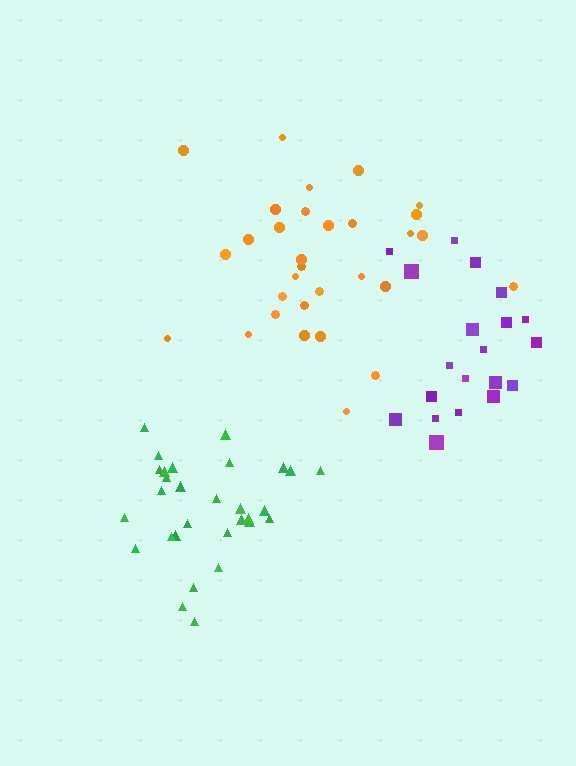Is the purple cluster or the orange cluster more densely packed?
Purple.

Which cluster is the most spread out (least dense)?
Orange.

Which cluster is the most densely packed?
Green.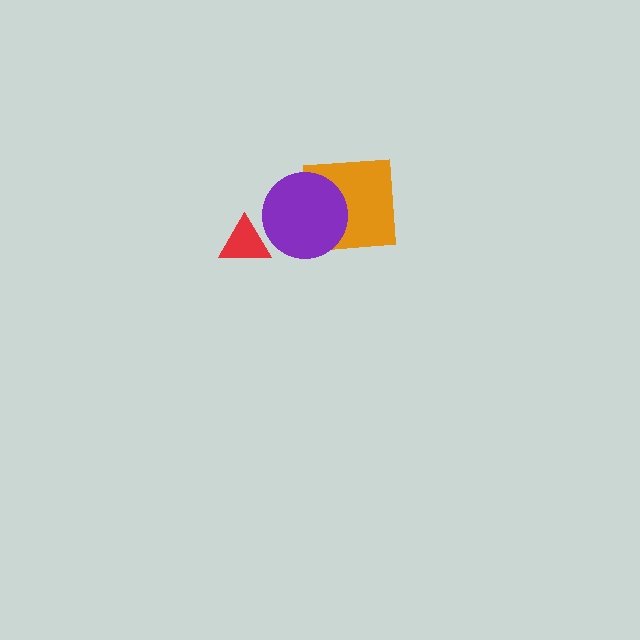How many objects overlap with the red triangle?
1 object overlaps with the red triangle.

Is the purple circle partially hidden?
No, no other shape covers it.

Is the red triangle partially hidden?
Yes, it is partially covered by another shape.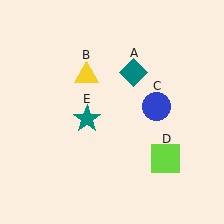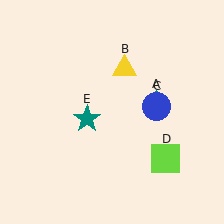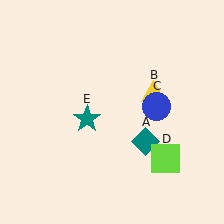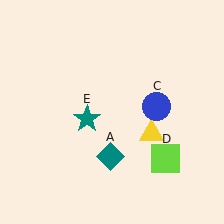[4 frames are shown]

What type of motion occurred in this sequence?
The teal diamond (object A), yellow triangle (object B) rotated clockwise around the center of the scene.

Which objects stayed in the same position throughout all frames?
Blue circle (object C) and lime square (object D) and teal star (object E) remained stationary.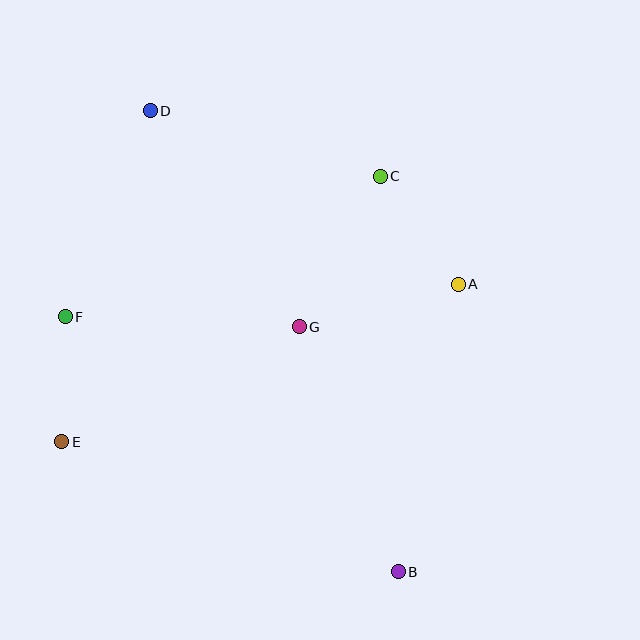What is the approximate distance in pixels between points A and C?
The distance between A and C is approximately 133 pixels.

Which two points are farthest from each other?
Points B and D are farthest from each other.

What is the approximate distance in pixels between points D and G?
The distance between D and G is approximately 262 pixels.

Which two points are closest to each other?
Points E and F are closest to each other.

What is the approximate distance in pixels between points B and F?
The distance between B and F is approximately 420 pixels.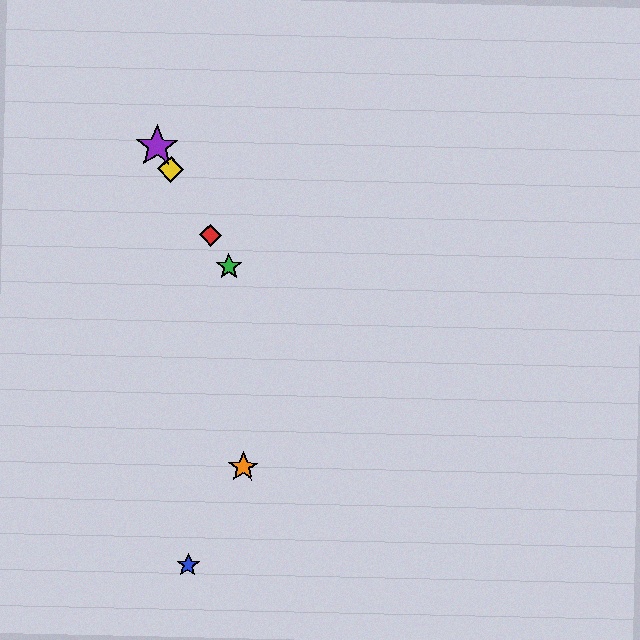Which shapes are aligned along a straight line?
The red diamond, the green star, the yellow diamond, the purple star are aligned along a straight line.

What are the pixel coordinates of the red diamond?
The red diamond is at (210, 235).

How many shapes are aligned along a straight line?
4 shapes (the red diamond, the green star, the yellow diamond, the purple star) are aligned along a straight line.